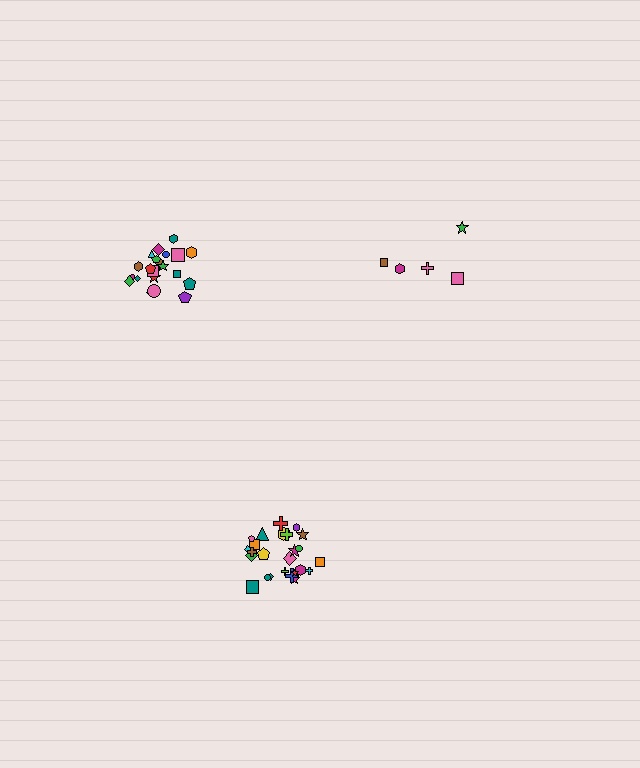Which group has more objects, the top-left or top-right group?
The top-left group.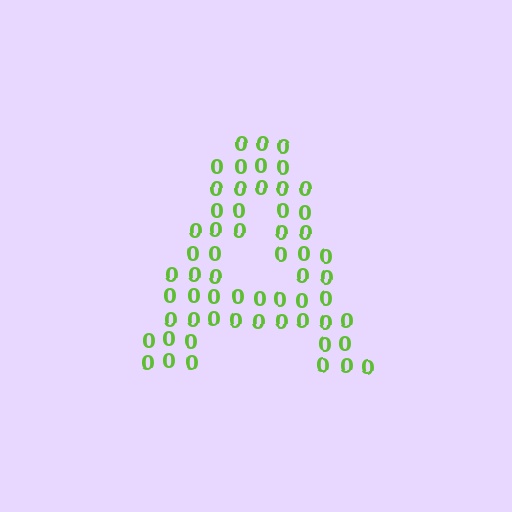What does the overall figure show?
The overall figure shows the letter A.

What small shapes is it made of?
It is made of small digit 0's.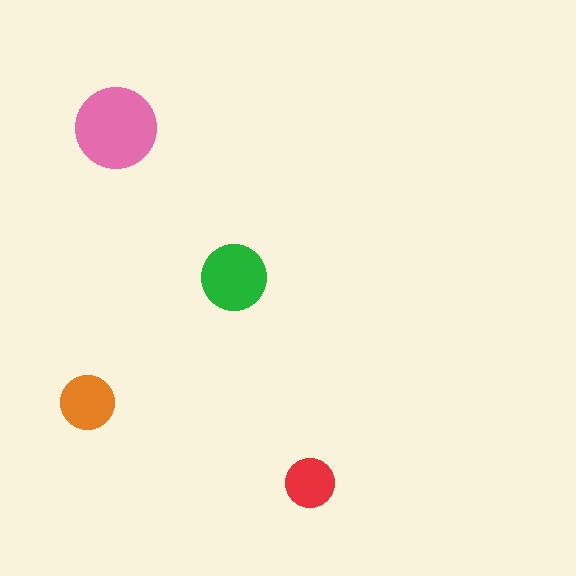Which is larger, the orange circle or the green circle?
The green one.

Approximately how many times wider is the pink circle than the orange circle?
About 1.5 times wider.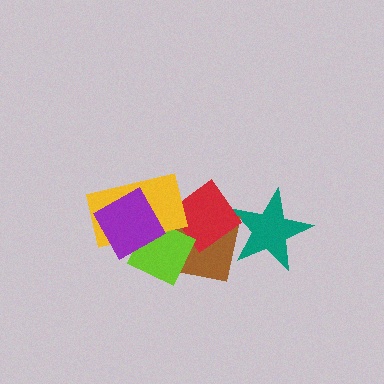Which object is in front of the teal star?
The brown square is in front of the teal star.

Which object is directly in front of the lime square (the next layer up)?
The yellow rectangle is directly in front of the lime square.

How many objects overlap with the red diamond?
1 object overlaps with the red diamond.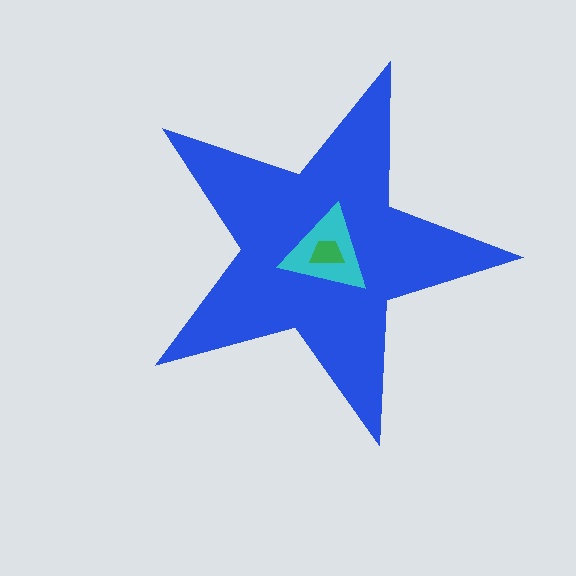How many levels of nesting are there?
3.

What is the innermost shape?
The green trapezoid.